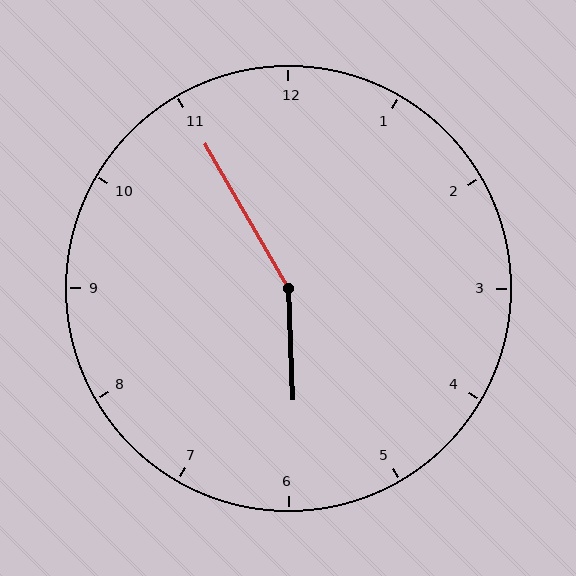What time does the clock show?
5:55.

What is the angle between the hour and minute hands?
Approximately 152 degrees.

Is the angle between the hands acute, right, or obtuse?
It is obtuse.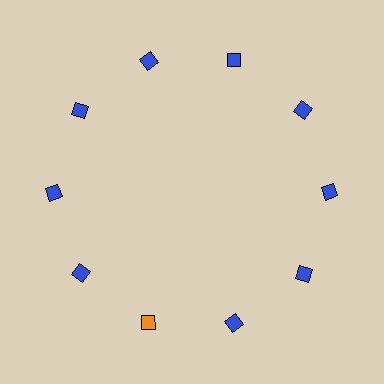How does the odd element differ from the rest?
It has a different color: orange instead of blue.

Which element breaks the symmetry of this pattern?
The orange diamond at roughly the 7 o'clock position breaks the symmetry. All other shapes are blue diamonds.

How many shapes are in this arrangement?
There are 10 shapes arranged in a ring pattern.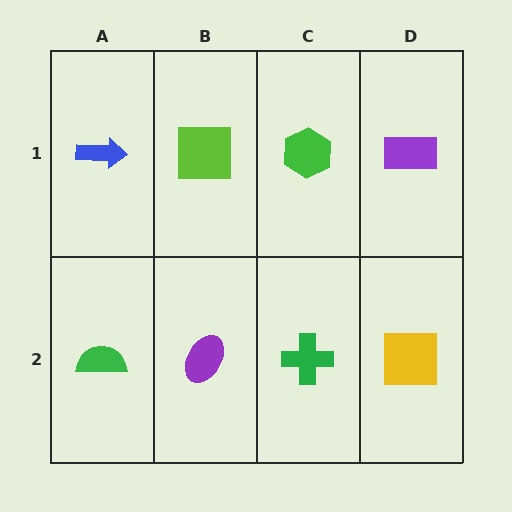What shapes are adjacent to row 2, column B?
A lime square (row 1, column B), a green semicircle (row 2, column A), a green cross (row 2, column C).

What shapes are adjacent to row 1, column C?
A green cross (row 2, column C), a lime square (row 1, column B), a purple rectangle (row 1, column D).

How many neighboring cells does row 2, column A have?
2.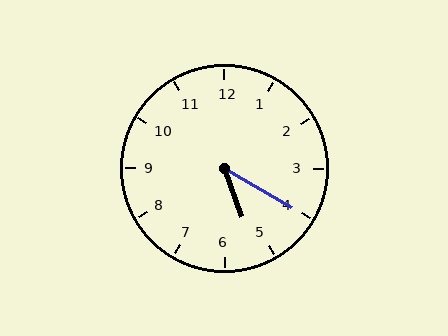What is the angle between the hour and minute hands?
Approximately 40 degrees.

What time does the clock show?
5:20.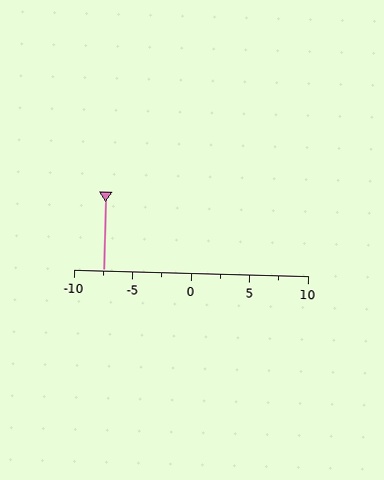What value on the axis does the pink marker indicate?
The marker indicates approximately -7.5.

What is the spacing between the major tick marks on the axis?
The major ticks are spaced 5 apart.